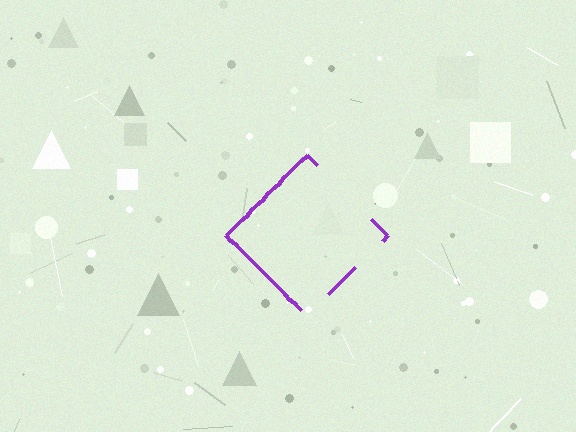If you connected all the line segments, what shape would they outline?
They would outline a diamond.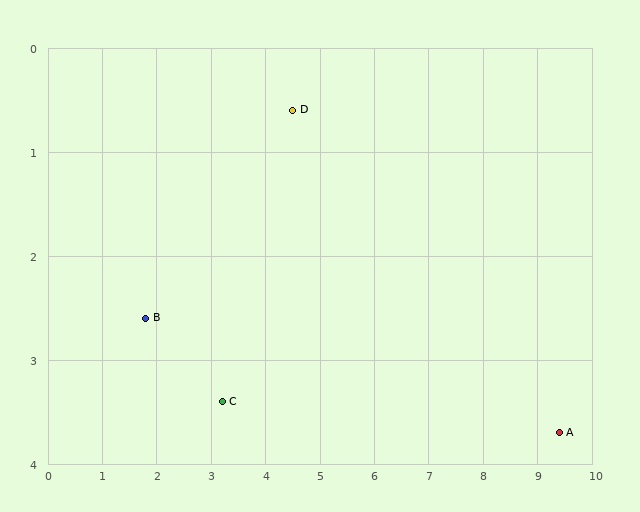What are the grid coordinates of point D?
Point D is at approximately (4.5, 0.6).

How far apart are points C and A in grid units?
Points C and A are about 6.2 grid units apart.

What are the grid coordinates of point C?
Point C is at approximately (3.2, 3.4).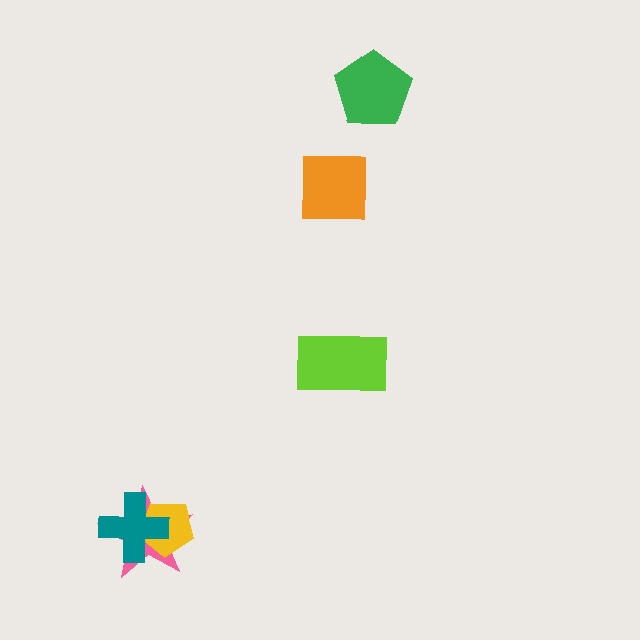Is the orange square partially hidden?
No, no other shape covers it.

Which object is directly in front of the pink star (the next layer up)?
The yellow pentagon is directly in front of the pink star.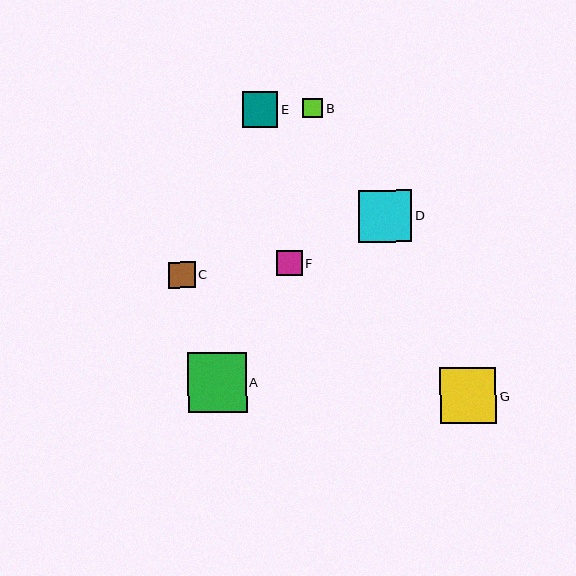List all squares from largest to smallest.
From largest to smallest: A, G, D, E, C, F, B.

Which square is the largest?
Square A is the largest with a size of approximately 59 pixels.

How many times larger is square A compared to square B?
Square A is approximately 3.0 times the size of square B.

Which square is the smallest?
Square B is the smallest with a size of approximately 20 pixels.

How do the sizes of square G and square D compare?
Square G and square D are approximately the same size.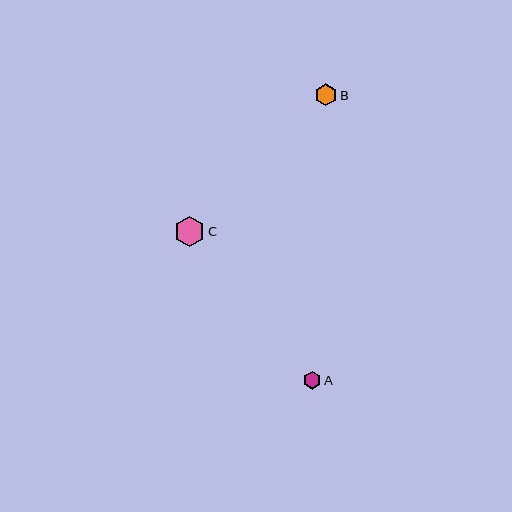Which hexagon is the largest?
Hexagon C is the largest with a size of approximately 31 pixels.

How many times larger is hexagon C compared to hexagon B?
Hexagon C is approximately 1.4 times the size of hexagon B.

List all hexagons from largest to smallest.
From largest to smallest: C, B, A.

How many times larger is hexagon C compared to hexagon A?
Hexagon C is approximately 1.7 times the size of hexagon A.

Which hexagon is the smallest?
Hexagon A is the smallest with a size of approximately 18 pixels.